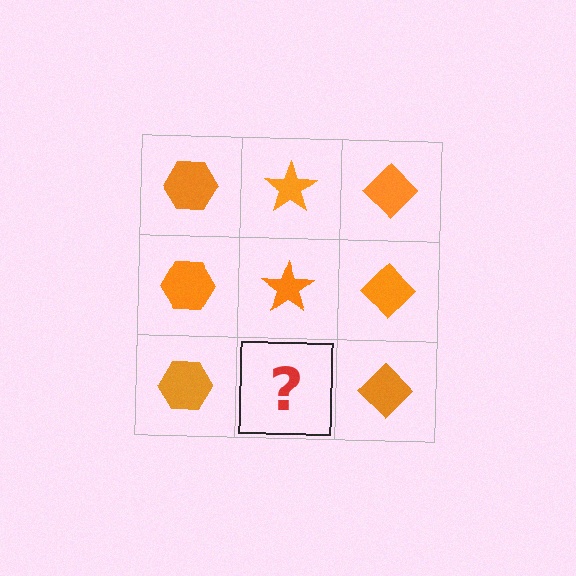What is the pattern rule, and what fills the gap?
The rule is that each column has a consistent shape. The gap should be filled with an orange star.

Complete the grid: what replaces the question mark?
The question mark should be replaced with an orange star.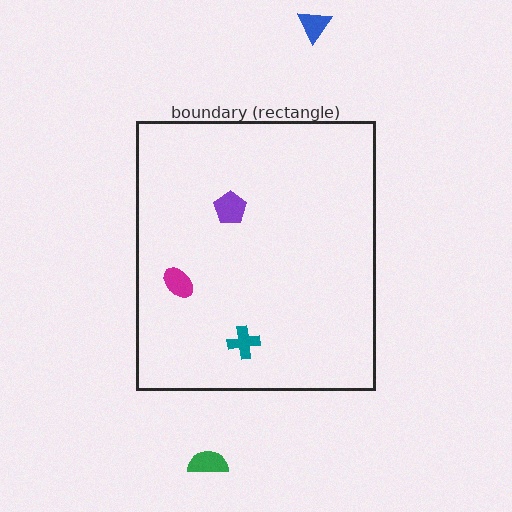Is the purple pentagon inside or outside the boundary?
Inside.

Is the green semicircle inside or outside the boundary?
Outside.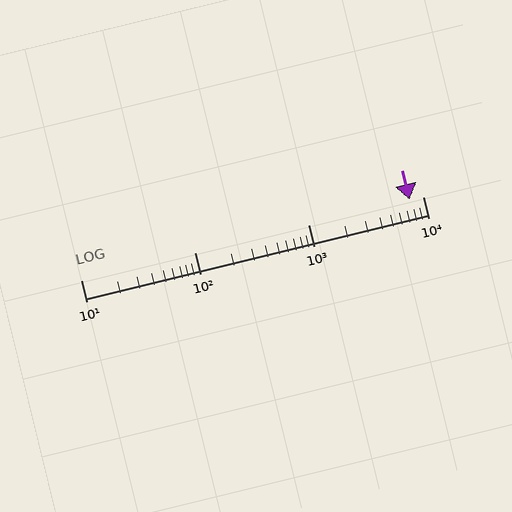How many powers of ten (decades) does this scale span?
The scale spans 3 decades, from 10 to 10000.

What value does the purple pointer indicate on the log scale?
The pointer indicates approximately 7600.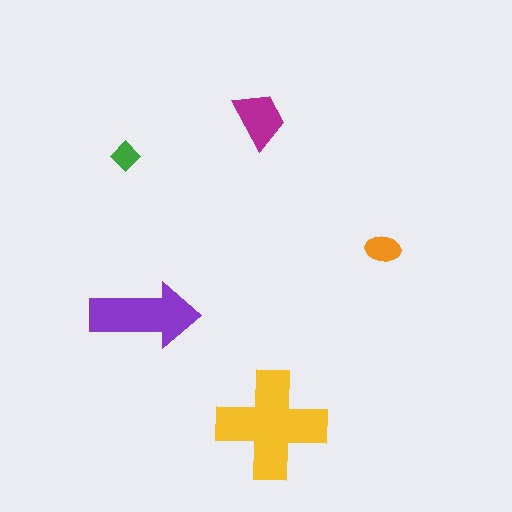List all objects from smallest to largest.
The green diamond, the orange ellipse, the magenta trapezoid, the purple arrow, the yellow cross.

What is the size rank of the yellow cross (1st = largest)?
1st.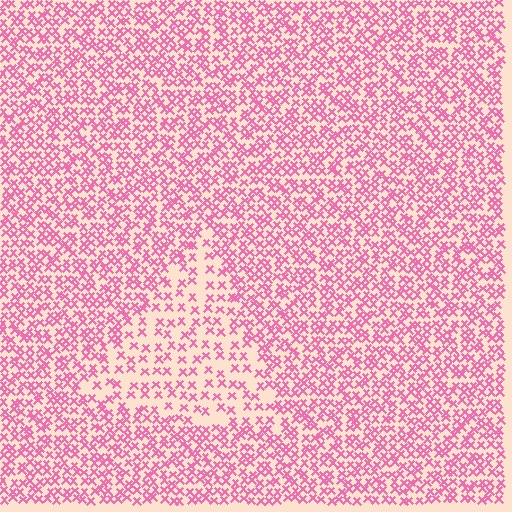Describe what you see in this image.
The image contains small pink elements arranged at two different densities. A triangle-shaped region is visible where the elements are less densely packed than the surrounding area.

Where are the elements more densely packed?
The elements are more densely packed outside the triangle boundary.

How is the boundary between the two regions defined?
The boundary is defined by a change in element density (approximately 2.0x ratio). All elements are the same color, size, and shape.